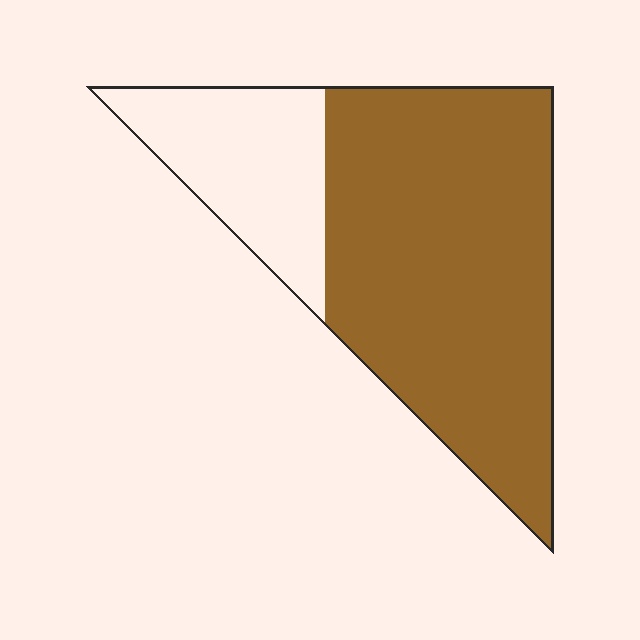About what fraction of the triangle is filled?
About three quarters (3/4).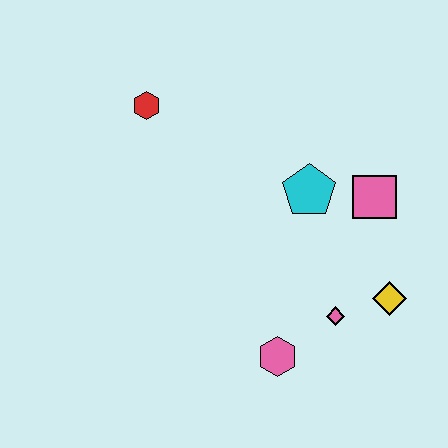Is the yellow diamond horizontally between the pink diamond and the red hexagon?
No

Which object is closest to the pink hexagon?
The pink diamond is closest to the pink hexagon.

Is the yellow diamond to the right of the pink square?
Yes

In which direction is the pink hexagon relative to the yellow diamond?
The pink hexagon is to the left of the yellow diamond.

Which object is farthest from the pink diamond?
The red hexagon is farthest from the pink diamond.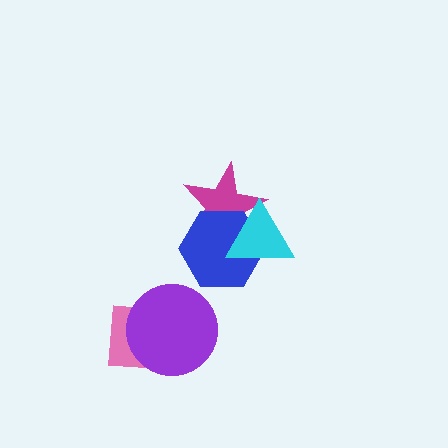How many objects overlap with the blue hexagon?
2 objects overlap with the blue hexagon.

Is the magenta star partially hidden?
Yes, it is partially covered by another shape.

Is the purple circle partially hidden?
No, no other shape covers it.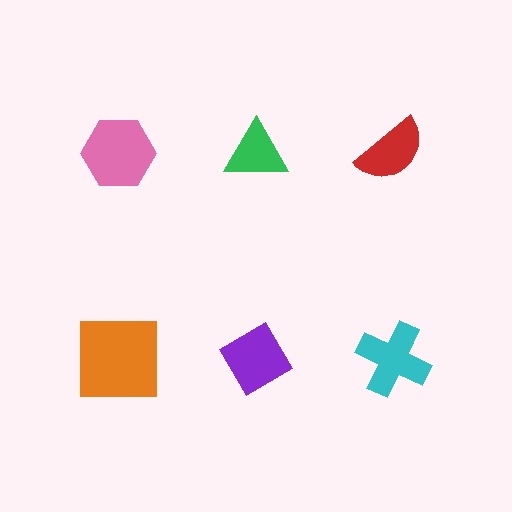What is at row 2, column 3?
A cyan cross.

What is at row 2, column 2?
A purple diamond.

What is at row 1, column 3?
A red semicircle.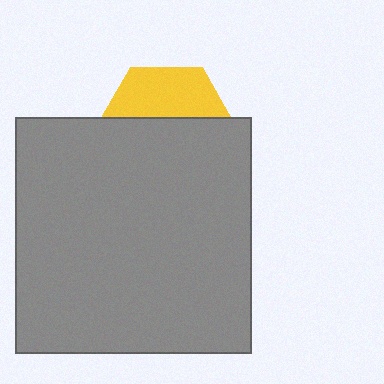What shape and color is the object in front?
The object in front is a gray square.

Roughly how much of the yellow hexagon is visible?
A small part of it is visible (roughly 38%).